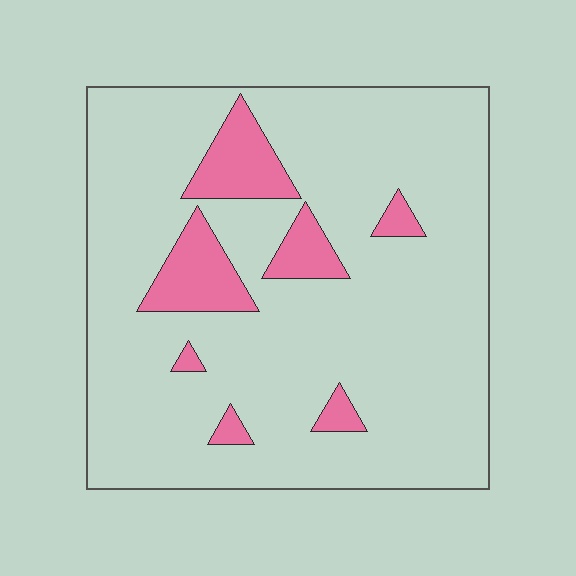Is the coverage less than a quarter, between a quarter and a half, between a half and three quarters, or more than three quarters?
Less than a quarter.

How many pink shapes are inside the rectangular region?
7.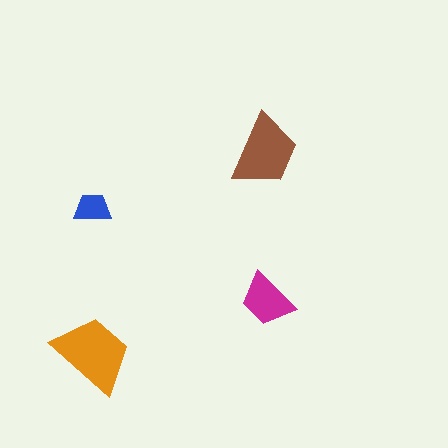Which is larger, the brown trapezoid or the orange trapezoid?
The orange one.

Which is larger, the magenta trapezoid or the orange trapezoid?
The orange one.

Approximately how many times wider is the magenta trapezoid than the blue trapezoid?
About 1.5 times wider.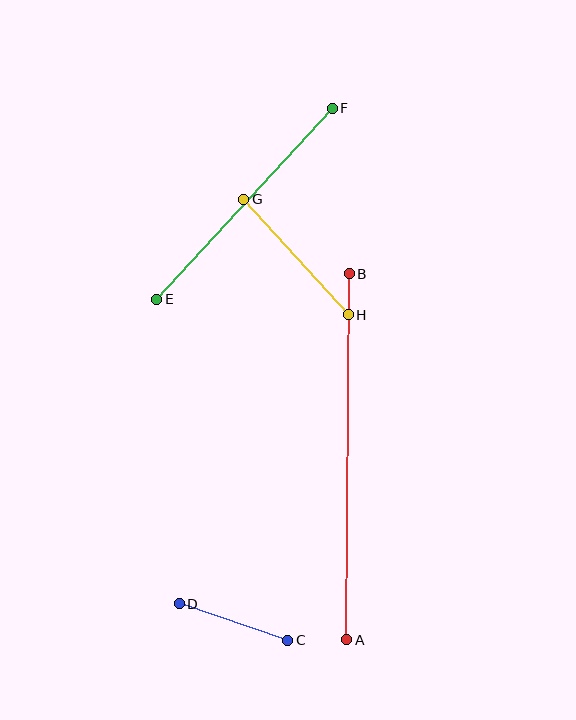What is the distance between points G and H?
The distance is approximately 156 pixels.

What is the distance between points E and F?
The distance is approximately 260 pixels.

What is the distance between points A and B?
The distance is approximately 366 pixels.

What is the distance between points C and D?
The distance is approximately 115 pixels.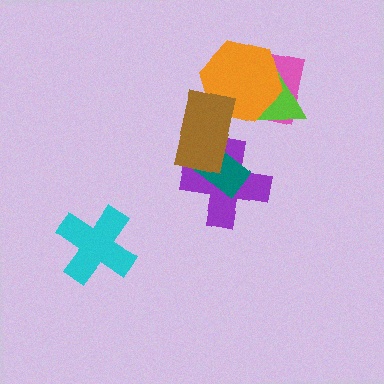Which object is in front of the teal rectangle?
The brown rectangle is in front of the teal rectangle.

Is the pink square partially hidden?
Yes, it is partially covered by another shape.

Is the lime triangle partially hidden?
Yes, it is partially covered by another shape.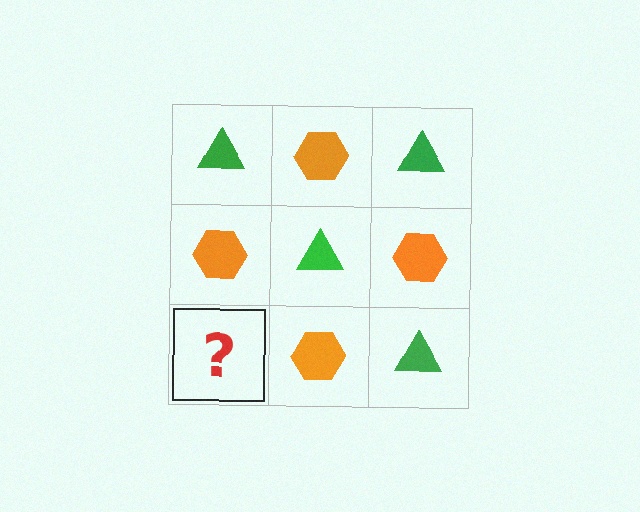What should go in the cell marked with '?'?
The missing cell should contain a green triangle.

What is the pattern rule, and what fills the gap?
The rule is that it alternates green triangle and orange hexagon in a checkerboard pattern. The gap should be filled with a green triangle.